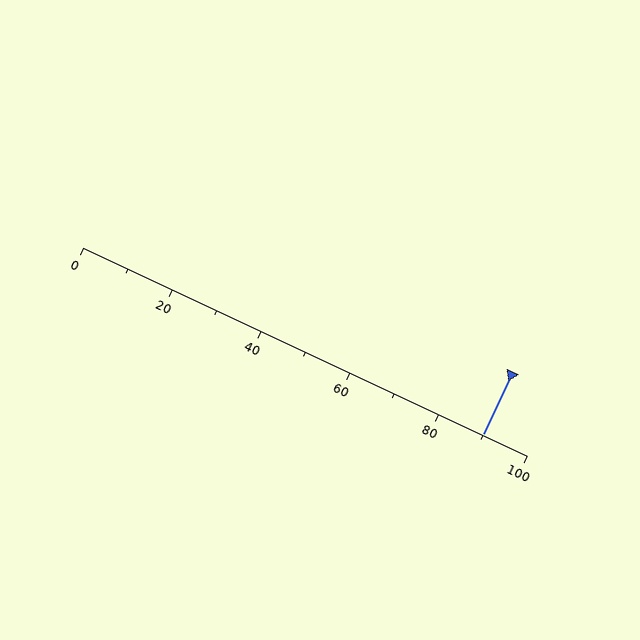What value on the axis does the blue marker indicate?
The marker indicates approximately 90.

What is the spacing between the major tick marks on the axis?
The major ticks are spaced 20 apart.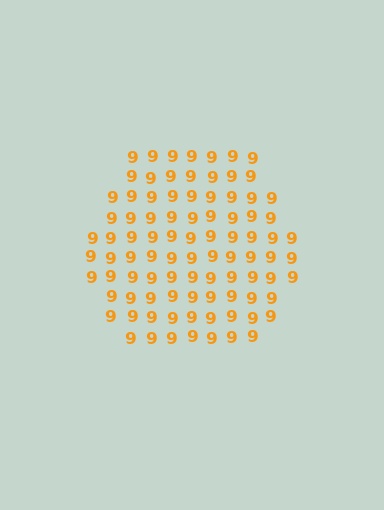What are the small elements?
The small elements are digit 9's.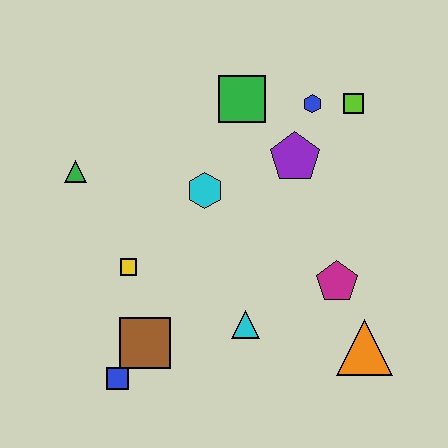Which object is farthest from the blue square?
The lime square is farthest from the blue square.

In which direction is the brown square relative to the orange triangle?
The brown square is to the left of the orange triangle.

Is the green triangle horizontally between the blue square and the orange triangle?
No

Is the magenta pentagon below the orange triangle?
No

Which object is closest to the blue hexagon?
The lime square is closest to the blue hexagon.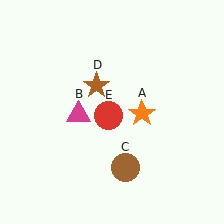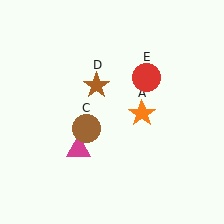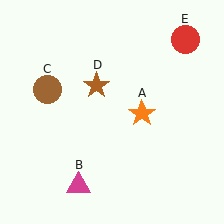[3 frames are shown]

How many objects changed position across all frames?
3 objects changed position: magenta triangle (object B), brown circle (object C), red circle (object E).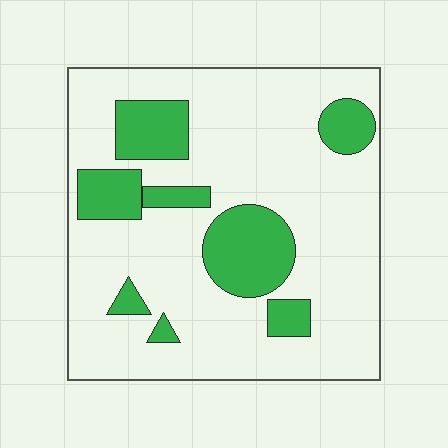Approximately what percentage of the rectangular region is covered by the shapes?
Approximately 20%.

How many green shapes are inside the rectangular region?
8.